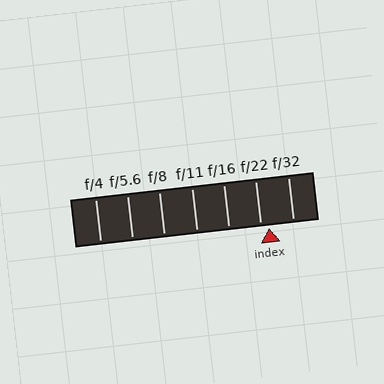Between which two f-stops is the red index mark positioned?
The index mark is between f/22 and f/32.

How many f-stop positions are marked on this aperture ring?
There are 7 f-stop positions marked.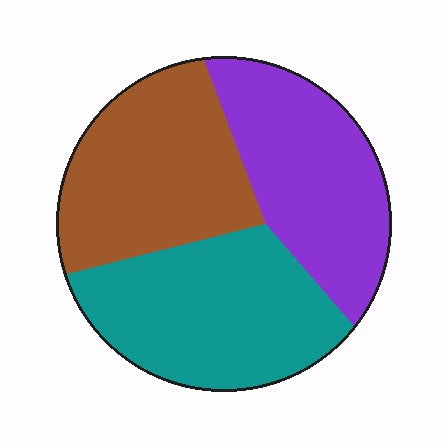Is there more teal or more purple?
Teal.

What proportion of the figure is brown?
Brown takes up about one third (1/3) of the figure.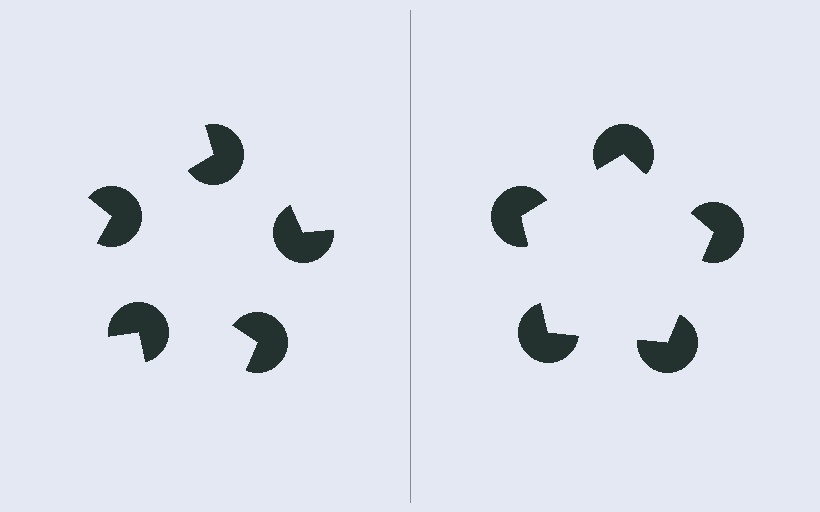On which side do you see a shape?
An illusory pentagon appears on the right side. On the left side the wedge cuts are rotated, so no coherent shape forms.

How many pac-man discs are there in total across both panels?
10 — 5 on each side.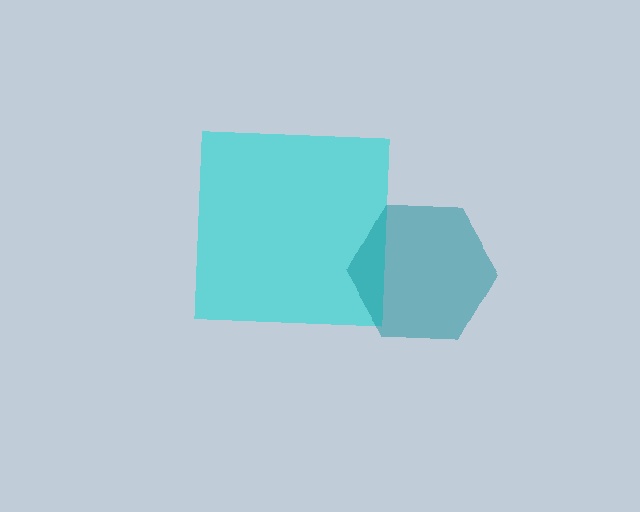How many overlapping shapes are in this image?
There are 2 overlapping shapes in the image.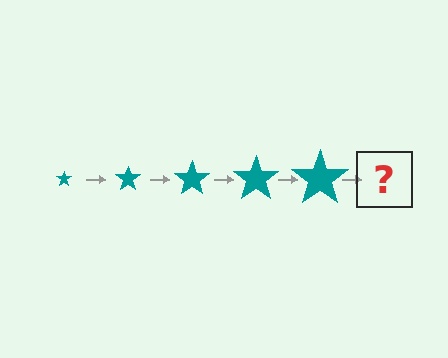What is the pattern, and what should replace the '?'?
The pattern is that the star gets progressively larger each step. The '?' should be a teal star, larger than the previous one.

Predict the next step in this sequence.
The next step is a teal star, larger than the previous one.